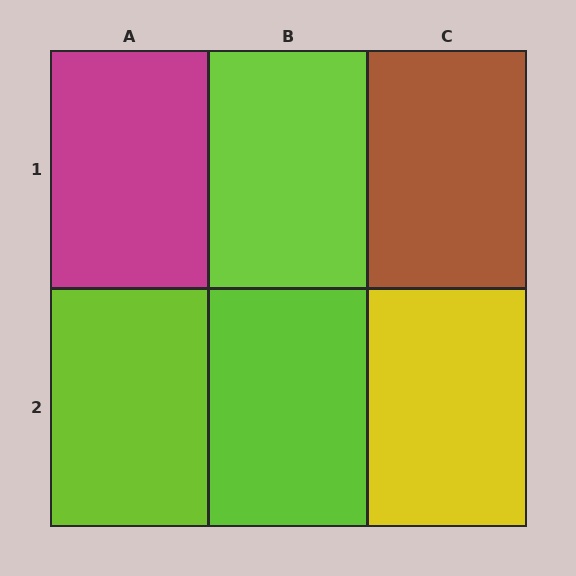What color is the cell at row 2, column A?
Lime.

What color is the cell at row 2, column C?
Yellow.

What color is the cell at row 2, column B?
Lime.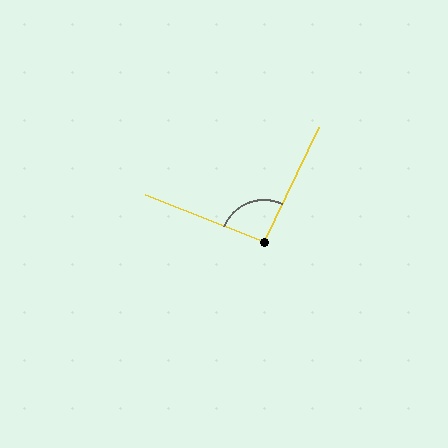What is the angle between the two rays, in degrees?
Approximately 94 degrees.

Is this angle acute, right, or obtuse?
It is approximately a right angle.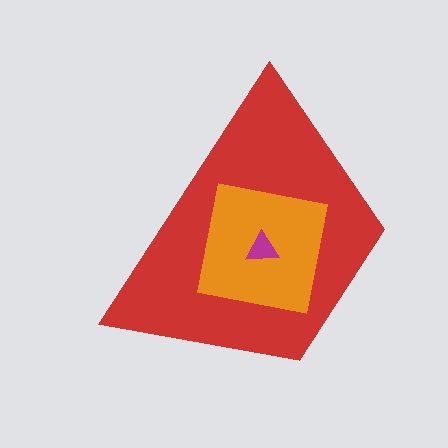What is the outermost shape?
The red trapezoid.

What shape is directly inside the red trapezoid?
The orange square.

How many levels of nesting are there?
3.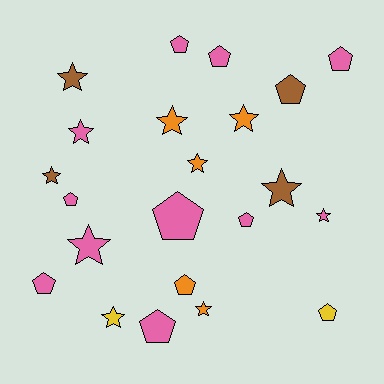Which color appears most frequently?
Pink, with 11 objects.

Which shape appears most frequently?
Star, with 11 objects.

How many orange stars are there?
There are 4 orange stars.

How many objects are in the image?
There are 22 objects.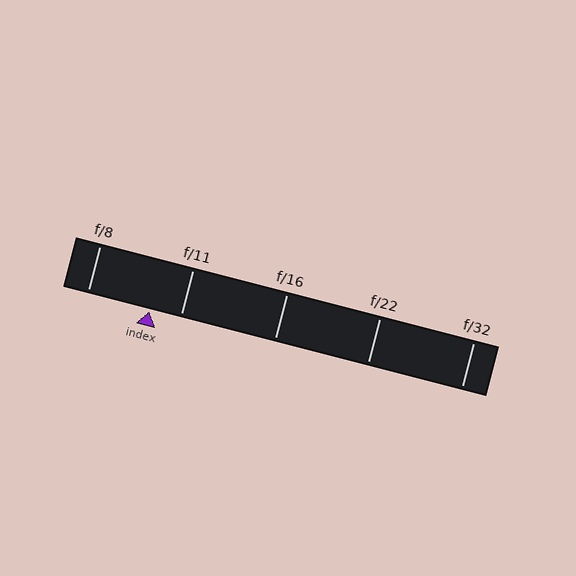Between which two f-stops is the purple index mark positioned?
The index mark is between f/8 and f/11.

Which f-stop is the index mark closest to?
The index mark is closest to f/11.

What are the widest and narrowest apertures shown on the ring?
The widest aperture shown is f/8 and the narrowest is f/32.